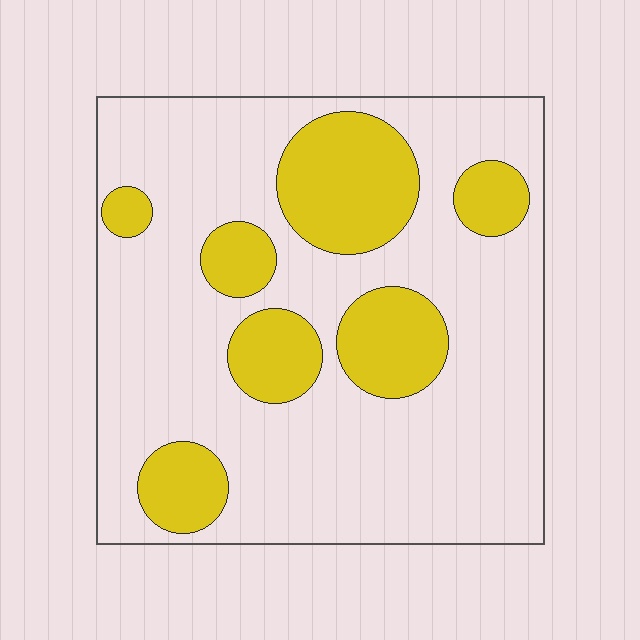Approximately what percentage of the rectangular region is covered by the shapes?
Approximately 25%.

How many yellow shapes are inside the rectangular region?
7.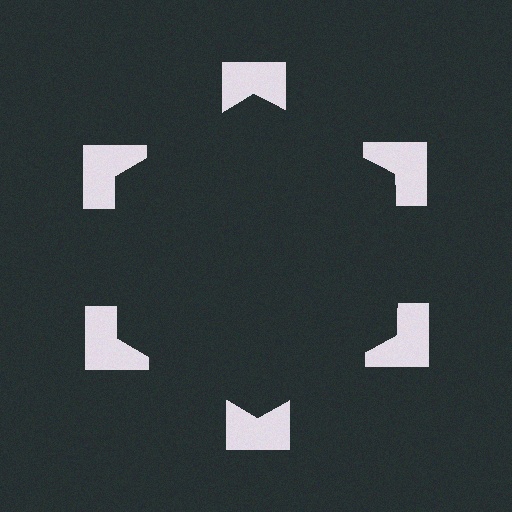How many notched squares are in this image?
There are 6 — one at each vertex of the illusory hexagon.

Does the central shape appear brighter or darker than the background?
It typically appears slightly darker than the background, even though no actual brightness change is drawn.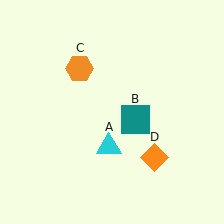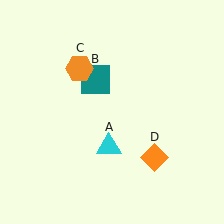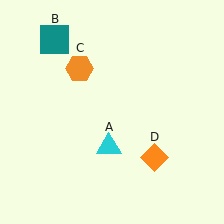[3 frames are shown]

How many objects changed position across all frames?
1 object changed position: teal square (object B).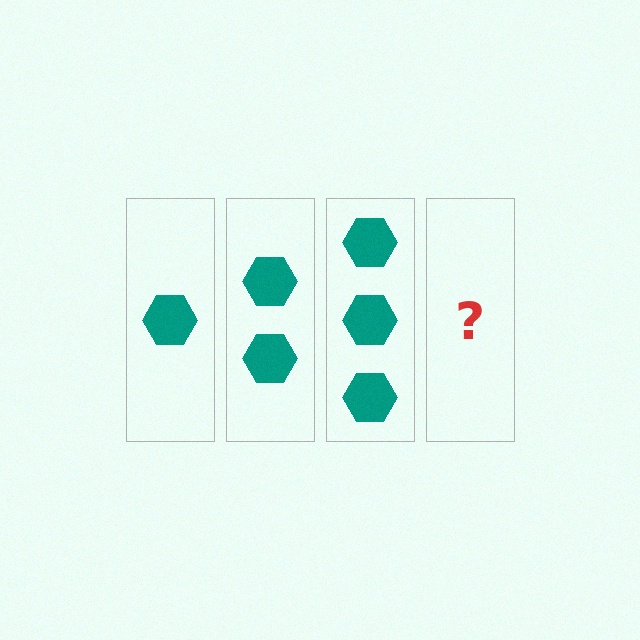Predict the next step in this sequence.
The next step is 4 hexagons.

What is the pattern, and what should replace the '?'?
The pattern is that each step adds one more hexagon. The '?' should be 4 hexagons.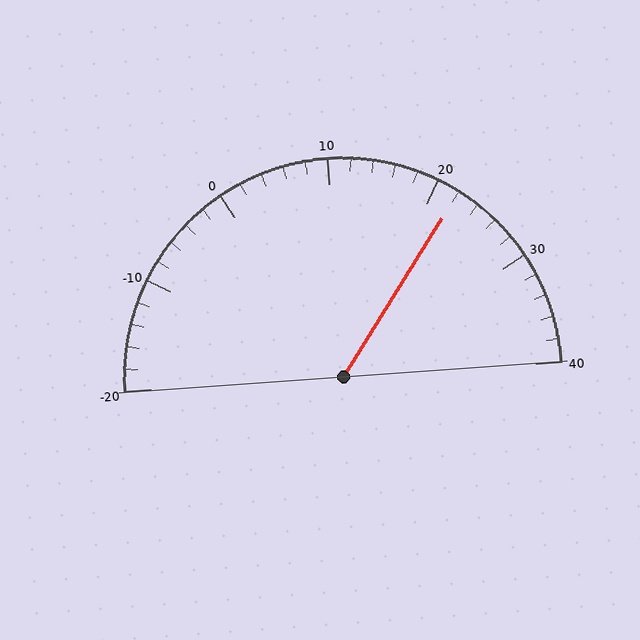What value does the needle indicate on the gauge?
The needle indicates approximately 22.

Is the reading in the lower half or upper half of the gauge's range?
The reading is in the upper half of the range (-20 to 40).